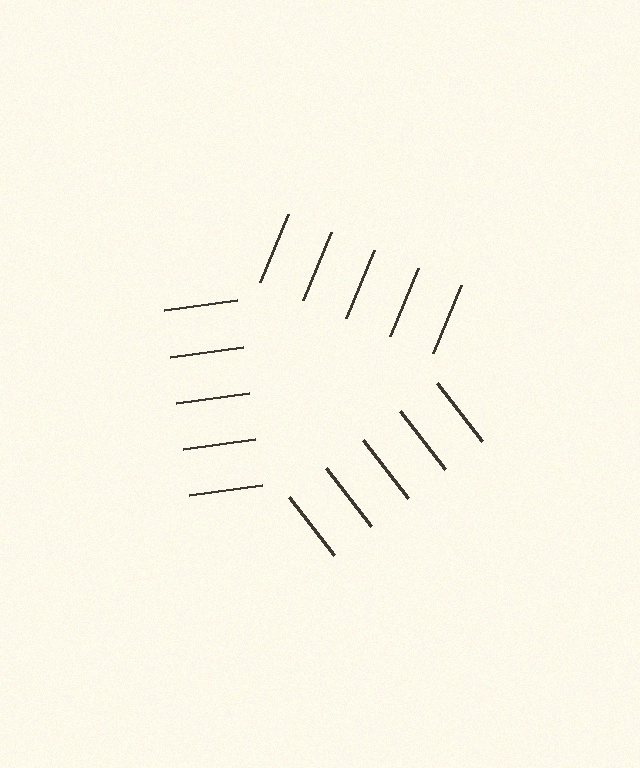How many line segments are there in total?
15 — 5 along each of the 3 edges.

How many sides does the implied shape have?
3 sides — the line-ends trace a triangle.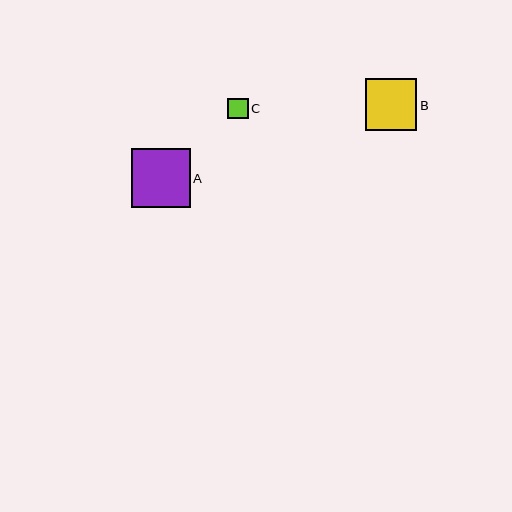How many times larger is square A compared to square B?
Square A is approximately 1.1 times the size of square B.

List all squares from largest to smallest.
From largest to smallest: A, B, C.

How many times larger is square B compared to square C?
Square B is approximately 2.5 times the size of square C.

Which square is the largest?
Square A is the largest with a size of approximately 59 pixels.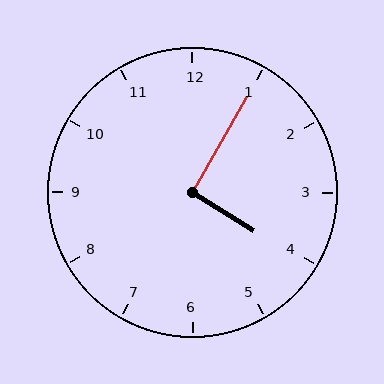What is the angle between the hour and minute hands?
Approximately 92 degrees.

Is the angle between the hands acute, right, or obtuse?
It is right.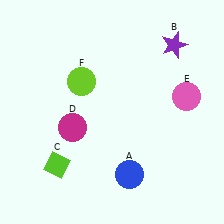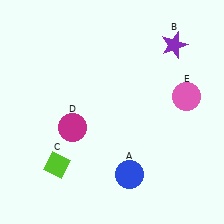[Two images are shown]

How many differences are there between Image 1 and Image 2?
There is 1 difference between the two images.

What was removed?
The lime circle (F) was removed in Image 2.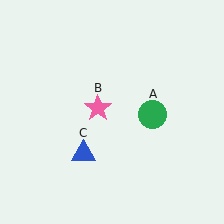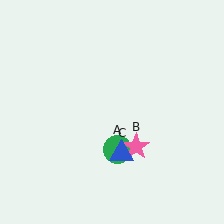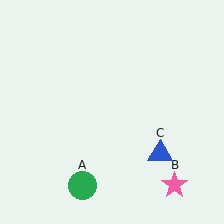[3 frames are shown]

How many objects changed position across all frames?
3 objects changed position: green circle (object A), pink star (object B), blue triangle (object C).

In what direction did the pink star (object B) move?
The pink star (object B) moved down and to the right.